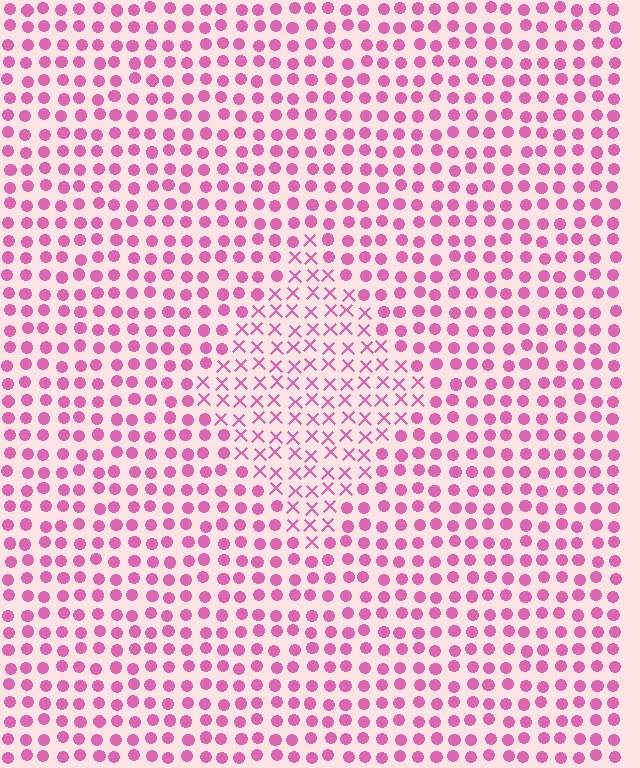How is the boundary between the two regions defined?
The boundary is defined by a change in element shape: X marks inside vs. circles outside. All elements share the same color and spacing.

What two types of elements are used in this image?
The image uses X marks inside the diamond region and circles outside it.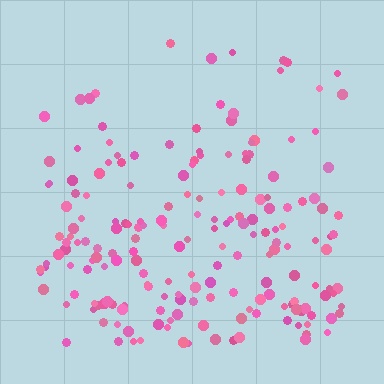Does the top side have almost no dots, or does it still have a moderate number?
Still a moderate number, just noticeably fewer than the bottom.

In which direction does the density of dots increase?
From top to bottom, with the bottom side densest.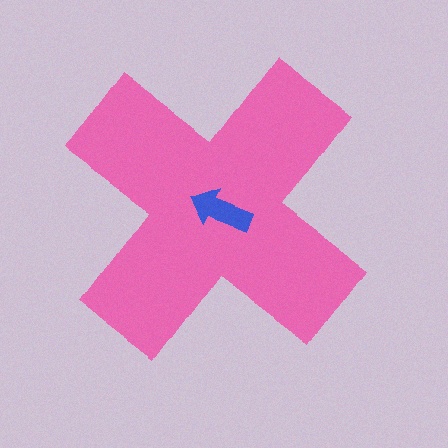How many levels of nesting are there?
2.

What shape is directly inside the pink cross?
The blue arrow.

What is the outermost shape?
The pink cross.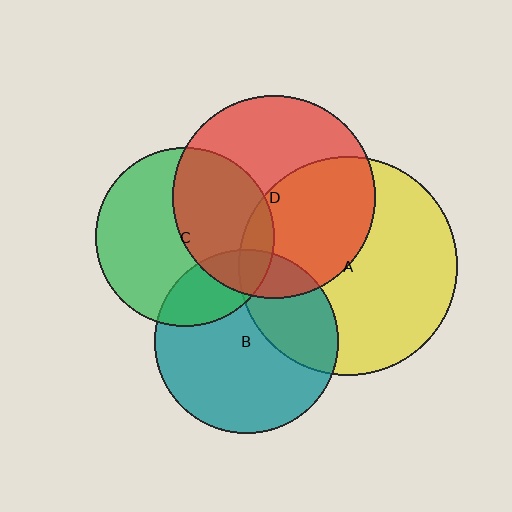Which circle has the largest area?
Circle A (yellow).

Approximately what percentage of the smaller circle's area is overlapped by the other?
Approximately 45%.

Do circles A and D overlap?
Yes.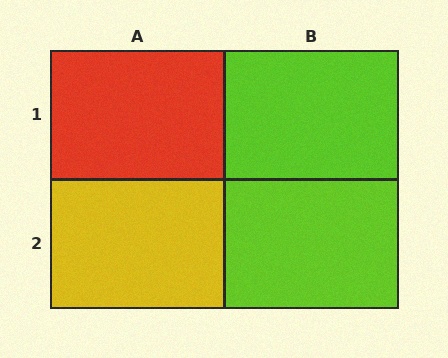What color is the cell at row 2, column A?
Yellow.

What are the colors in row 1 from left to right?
Red, lime.